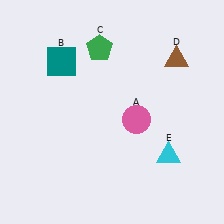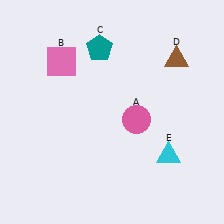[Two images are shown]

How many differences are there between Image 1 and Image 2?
There are 2 differences between the two images.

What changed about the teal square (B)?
In Image 1, B is teal. In Image 2, it changed to pink.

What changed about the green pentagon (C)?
In Image 1, C is green. In Image 2, it changed to teal.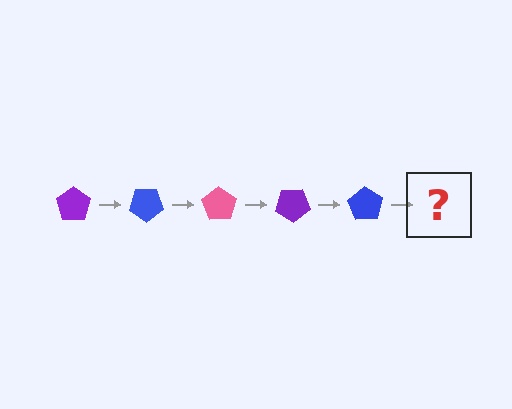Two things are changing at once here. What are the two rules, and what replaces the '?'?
The two rules are that it rotates 35 degrees each step and the color cycles through purple, blue, and pink. The '?' should be a pink pentagon, rotated 175 degrees from the start.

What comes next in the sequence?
The next element should be a pink pentagon, rotated 175 degrees from the start.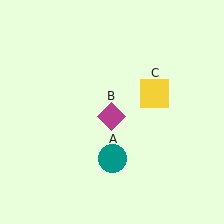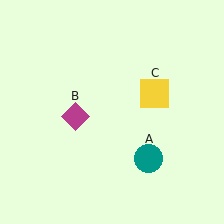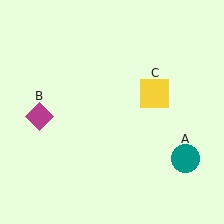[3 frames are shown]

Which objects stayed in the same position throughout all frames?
Yellow square (object C) remained stationary.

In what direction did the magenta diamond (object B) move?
The magenta diamond (object B) moved left.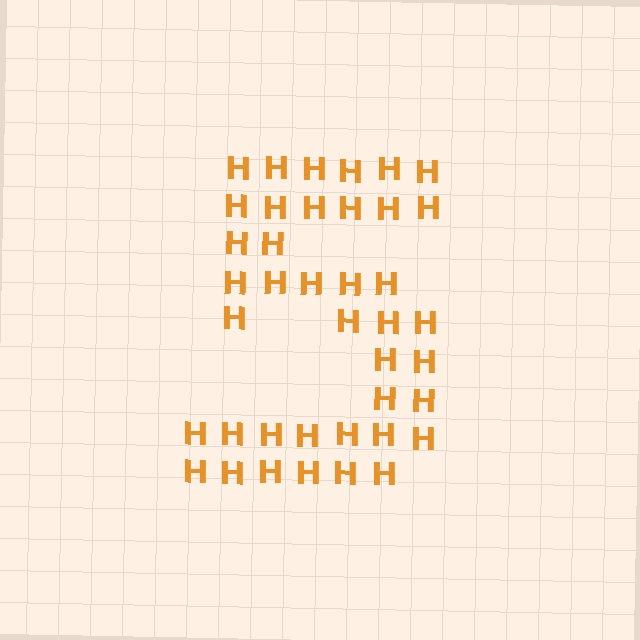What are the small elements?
The small elements are letter H's.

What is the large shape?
The large shape is the digit 5.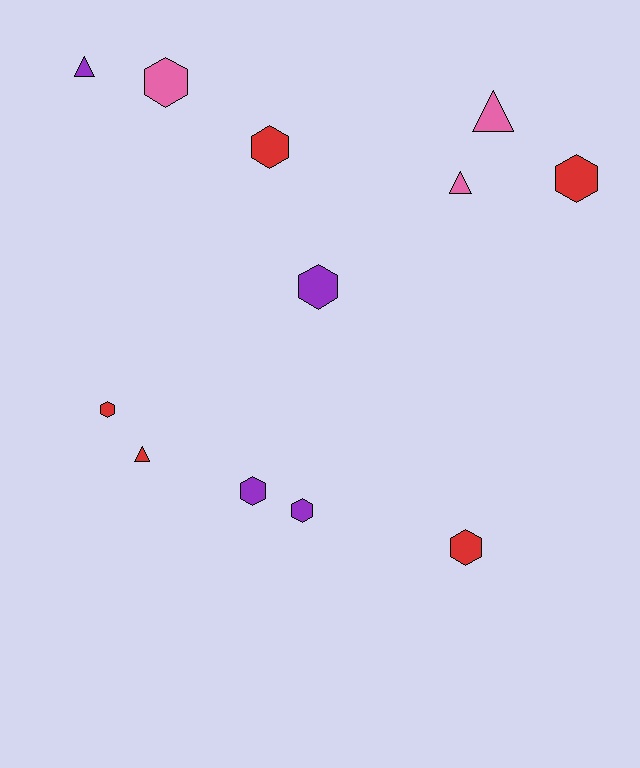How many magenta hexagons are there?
There are no magenta hexagons.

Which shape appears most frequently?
Hexagon, with 8 objects.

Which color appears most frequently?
Red, with 5 objects.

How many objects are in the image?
There are 12 objects.